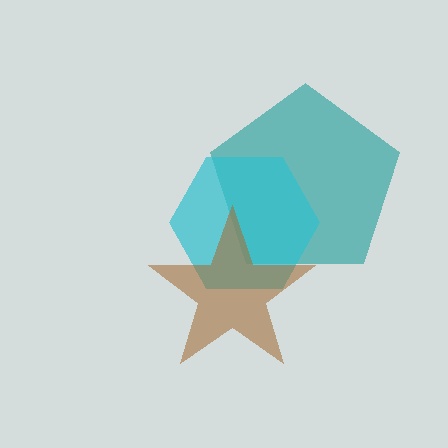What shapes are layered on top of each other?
The layered shapes are: a teal pentagon, a cyan hexagon, a brown star.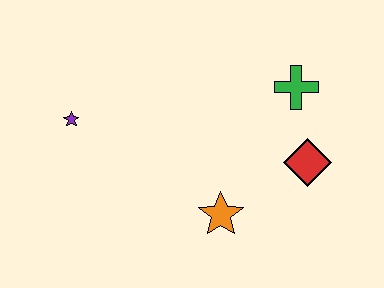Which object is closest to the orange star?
The red diamond is closest to the orange star.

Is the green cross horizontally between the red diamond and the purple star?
Yes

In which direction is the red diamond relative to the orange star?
The red diamond is to the right of the orange star.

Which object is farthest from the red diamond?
The purple star is farthest from the red diamond.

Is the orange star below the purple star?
Yes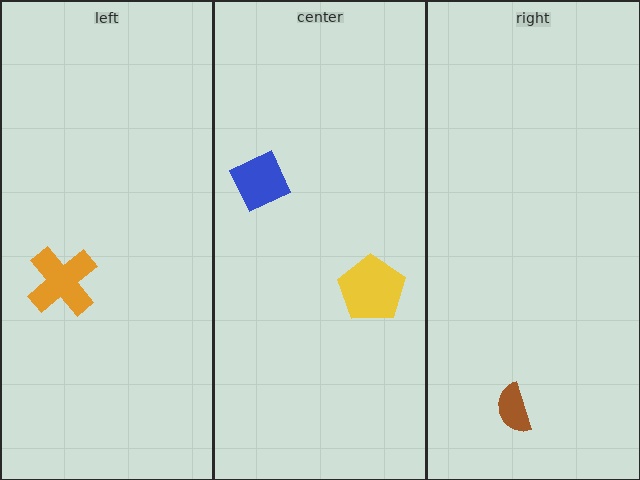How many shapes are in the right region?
1.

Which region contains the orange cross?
The left region.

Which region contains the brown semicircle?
The right region.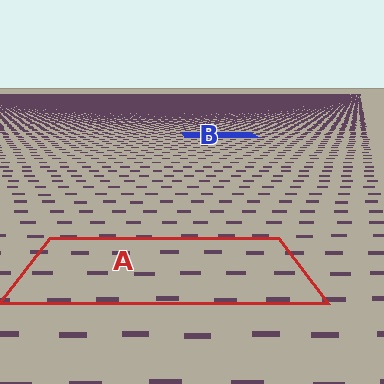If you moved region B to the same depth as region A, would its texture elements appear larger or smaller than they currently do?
They would appear larger. At a closer depth, the same texture elements are projected at a bigger on-screen size.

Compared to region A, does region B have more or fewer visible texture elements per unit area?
Region B has more texture elements per unit area — they are packed more densely because it is farther away.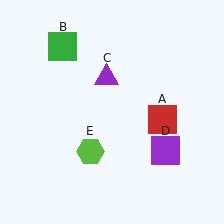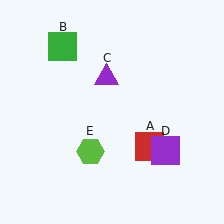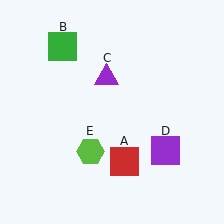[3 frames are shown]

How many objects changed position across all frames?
1 object changed position: red square (object A).